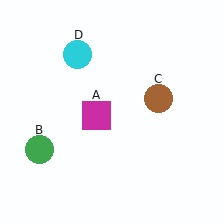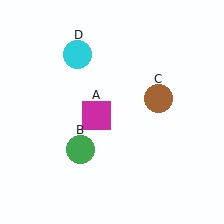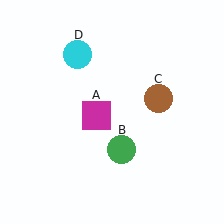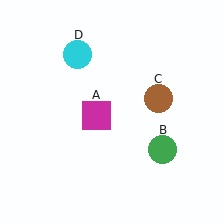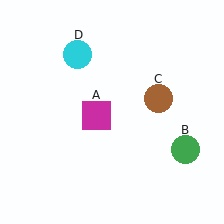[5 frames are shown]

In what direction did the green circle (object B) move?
The green circle (object B) moved right.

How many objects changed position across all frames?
1 object changed position: green circle (object B).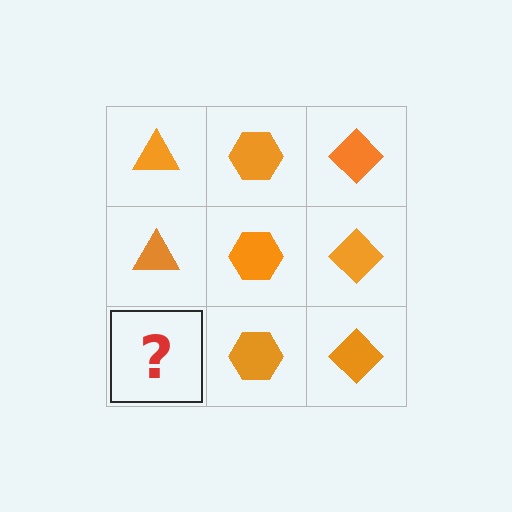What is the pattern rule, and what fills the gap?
The rule is that each column has a consistent shape. The gap should be filled with an orange triangle.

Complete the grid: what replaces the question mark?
The question mark should be replaced with an orange triangle.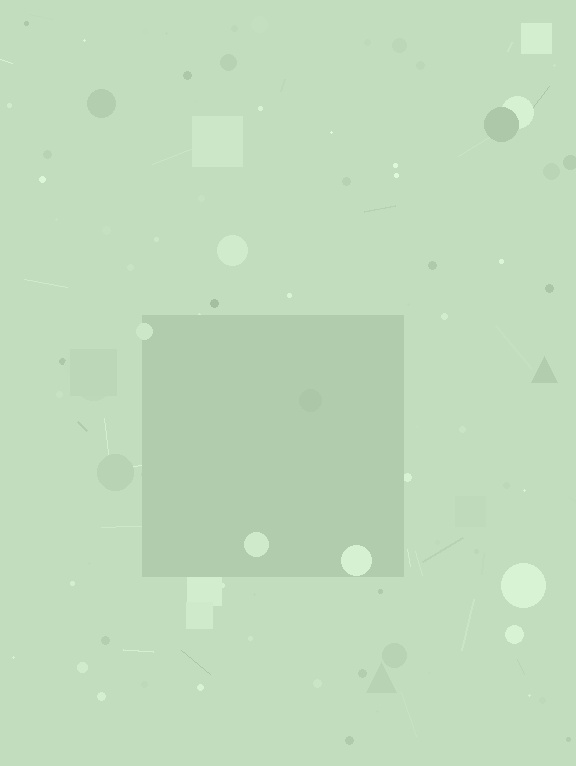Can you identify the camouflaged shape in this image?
The camouflaged shape is a square.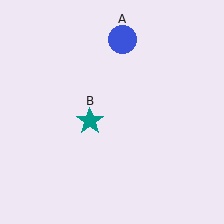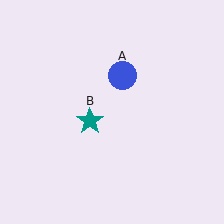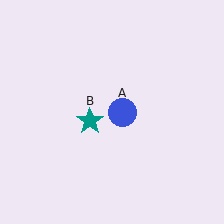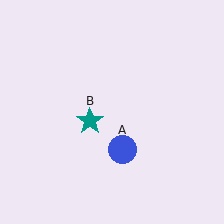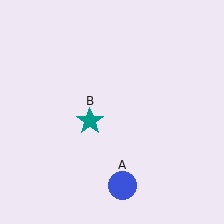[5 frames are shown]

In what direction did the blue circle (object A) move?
The blue circle (object A) moved down.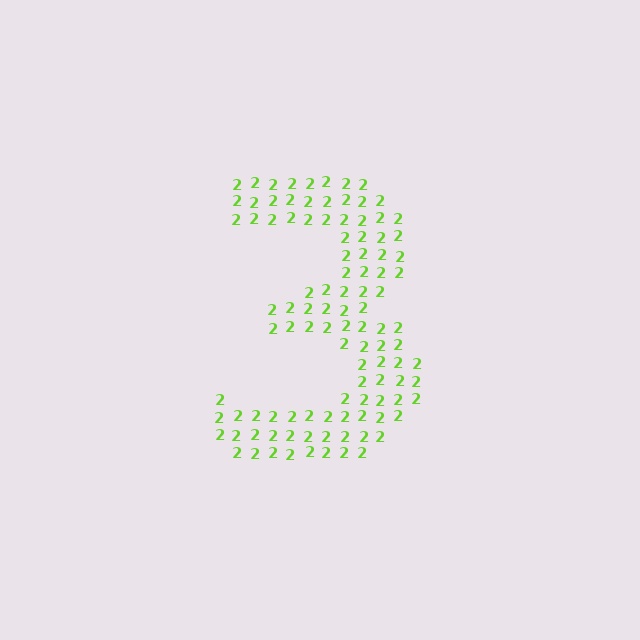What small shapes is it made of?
It is made of small digit 2's.